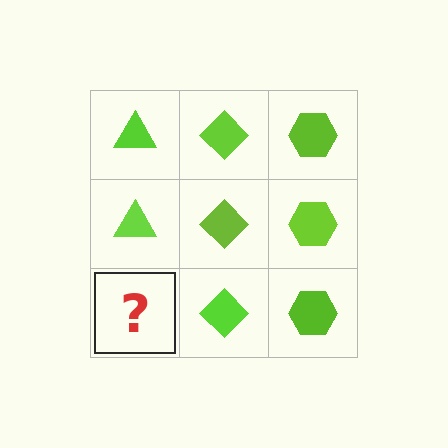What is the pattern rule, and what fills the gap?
The rule is that each column has a consistent shape. The gap should be filled with a lime triangle.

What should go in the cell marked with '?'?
The missing cell should contain a lime triangle.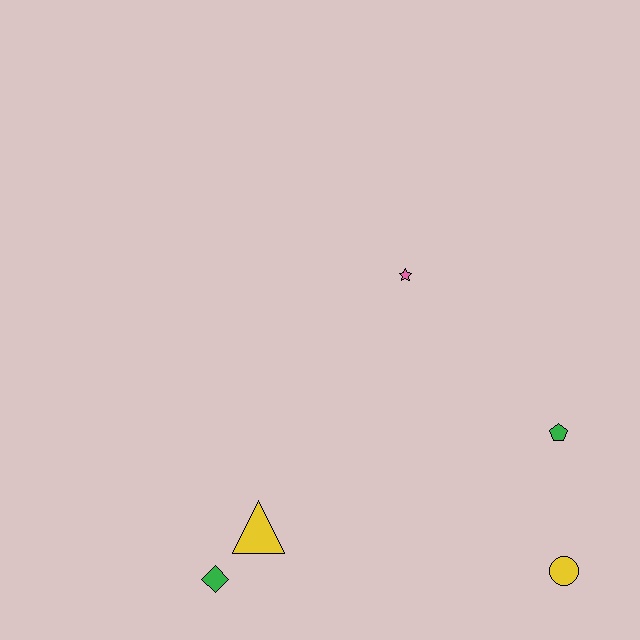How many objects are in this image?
There are 5 objects.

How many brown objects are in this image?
There are no brown objects.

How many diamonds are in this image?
There is 1 diamond.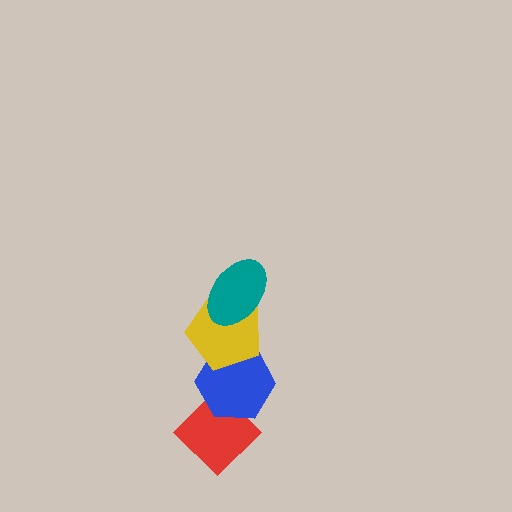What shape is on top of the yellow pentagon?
The teal ellipse is on top of the yellow pentagon.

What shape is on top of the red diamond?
The blue hexagon is on top of the red diamond.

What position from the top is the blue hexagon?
The blue hexagon is 3rd from the top.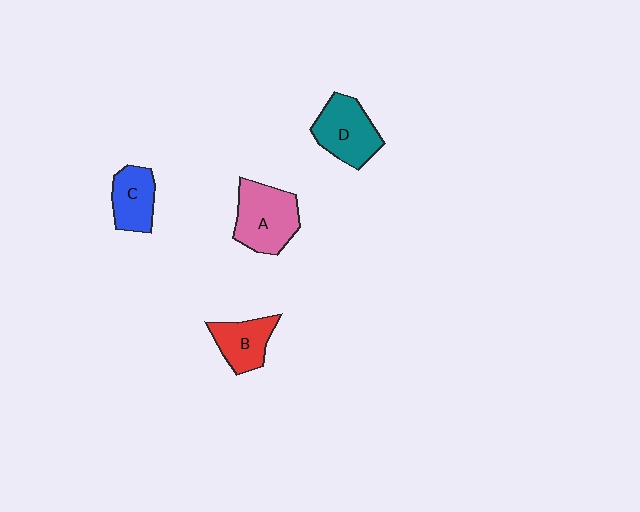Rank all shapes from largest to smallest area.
From largest to smallest: A (pink), D (teal), B (red), C (blue).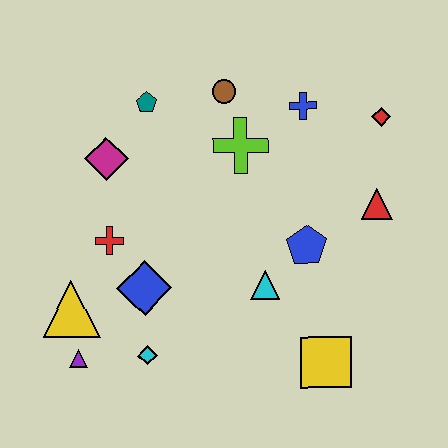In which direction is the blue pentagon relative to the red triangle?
The blue pentagon is to the left of the red triangle.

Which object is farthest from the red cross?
The red diamond is farthest from the red cross.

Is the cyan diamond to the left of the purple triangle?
No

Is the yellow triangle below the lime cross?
Yes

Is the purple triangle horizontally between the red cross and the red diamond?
No